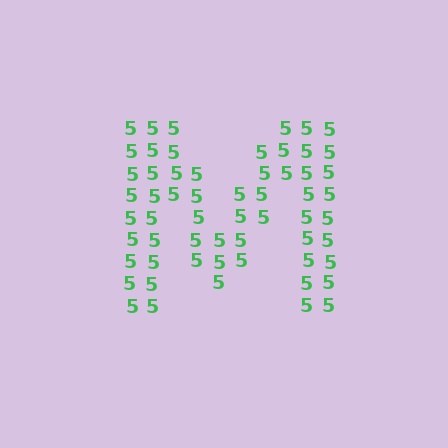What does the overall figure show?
The overall figure shows the letter M.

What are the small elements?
The small elements are digit 5's.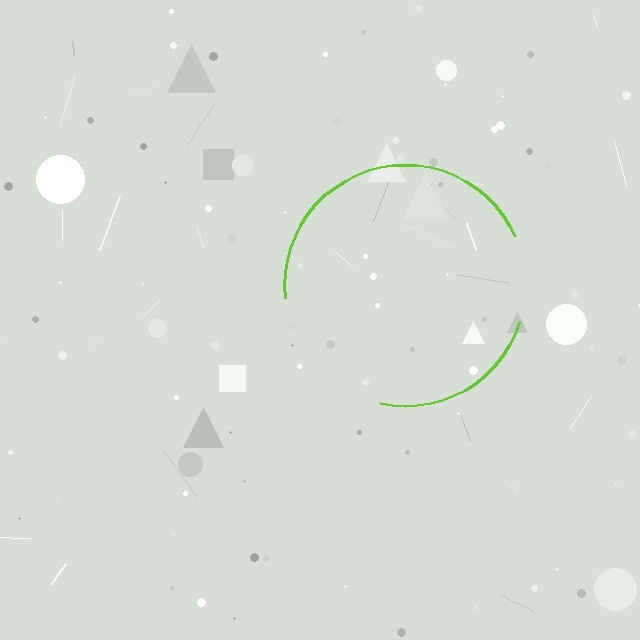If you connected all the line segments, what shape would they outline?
They would outline a circle.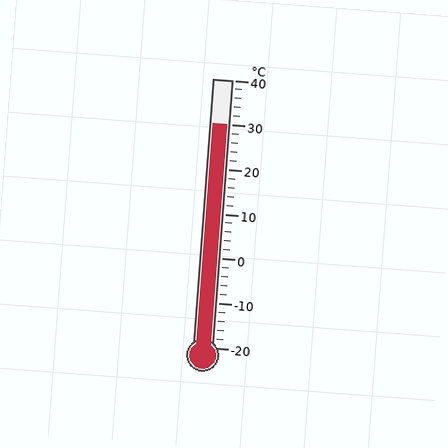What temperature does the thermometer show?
The thermometer shows approximately 30°C.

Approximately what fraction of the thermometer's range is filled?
The thermometer is filled to approximately 85% of its range.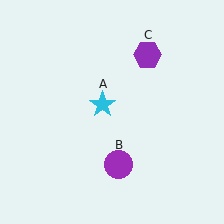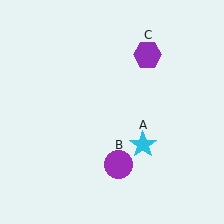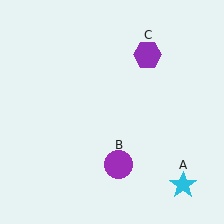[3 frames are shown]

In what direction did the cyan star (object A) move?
The cyan star (object A) moved down and to the right.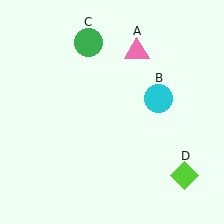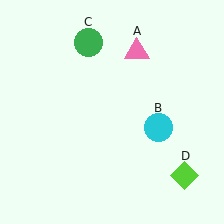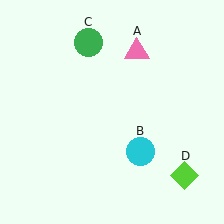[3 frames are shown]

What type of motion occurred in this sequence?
The cyan circle (object B) rotated clockwise around the center of the scene.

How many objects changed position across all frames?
1 object changed position: cyan circle (object B).